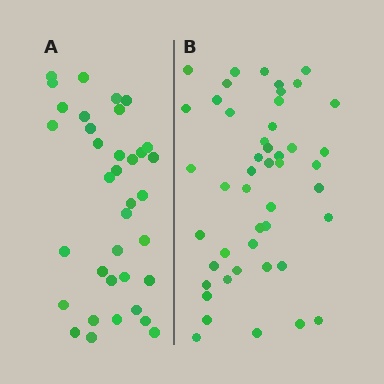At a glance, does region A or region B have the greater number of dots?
Region B (the right region) has more dots.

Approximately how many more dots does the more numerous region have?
Region B has roughly 12 or so more dots than region A.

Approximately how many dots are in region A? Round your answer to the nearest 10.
About 40 dots. (The exact count is 36, which rounds to 40.)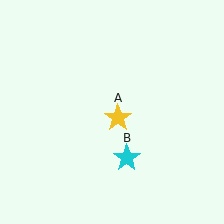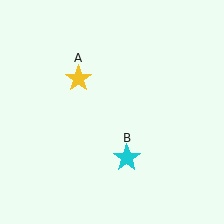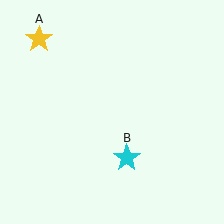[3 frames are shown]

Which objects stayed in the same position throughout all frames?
Cyan star (object B) remained stationary.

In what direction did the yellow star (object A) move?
The yellow star (object A) moved up and to the left.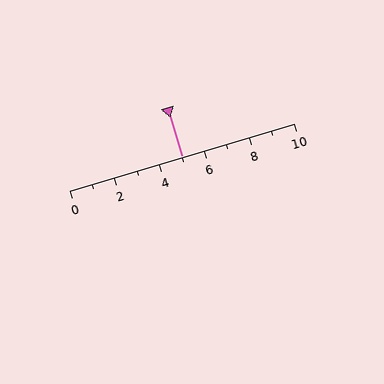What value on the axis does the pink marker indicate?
The marker indicates approximately 5.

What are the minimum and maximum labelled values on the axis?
The axis runs from 0 to 10.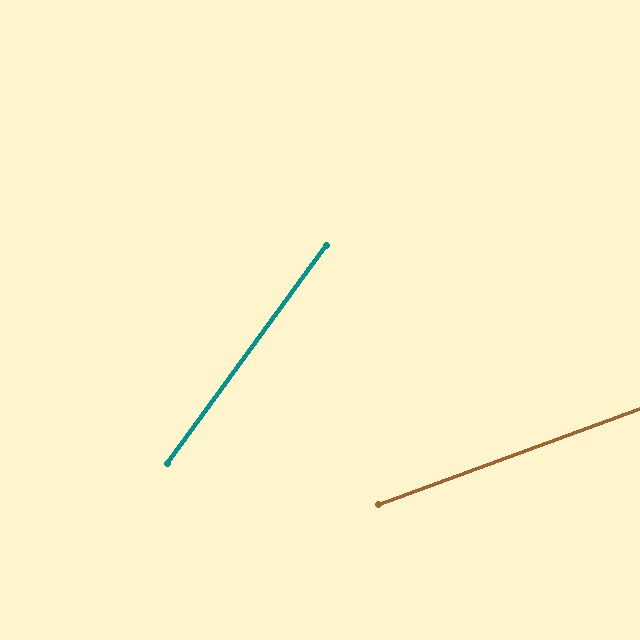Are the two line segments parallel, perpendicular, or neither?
Neither parallel nor perpendicular — they differ by about 34°.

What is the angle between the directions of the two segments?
Approximately 34 degrees.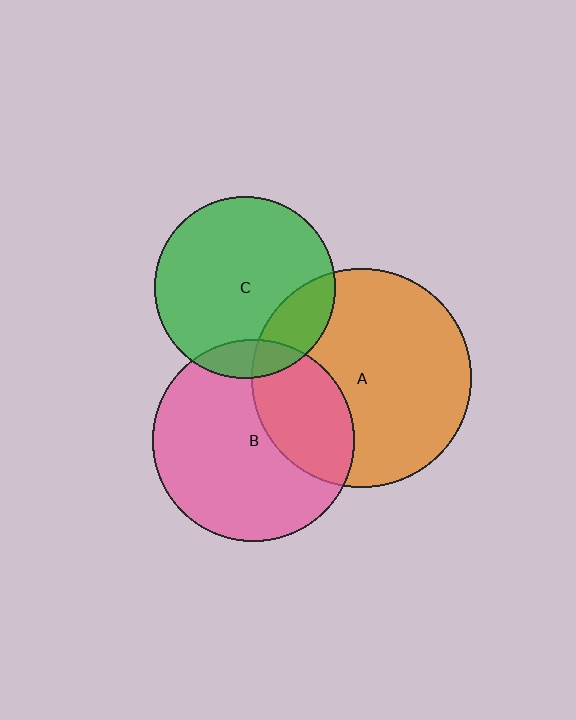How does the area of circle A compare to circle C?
Approximately 1.5 times.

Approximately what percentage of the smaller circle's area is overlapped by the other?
Approximately 30%.